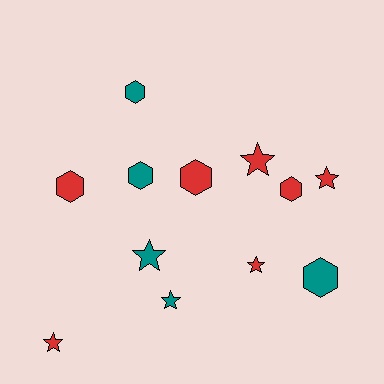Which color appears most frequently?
Red, with 7 objects.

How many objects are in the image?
There are 12 objects.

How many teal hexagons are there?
There are 3 teal hexagons.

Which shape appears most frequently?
Star, with 6 objects.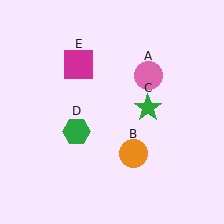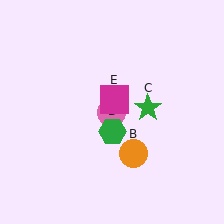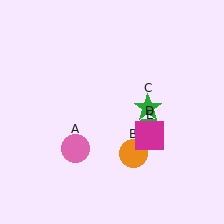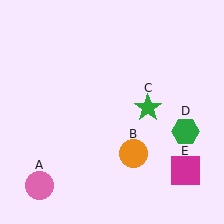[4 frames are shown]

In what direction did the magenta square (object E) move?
The magenta square (object E) moved down and to the right.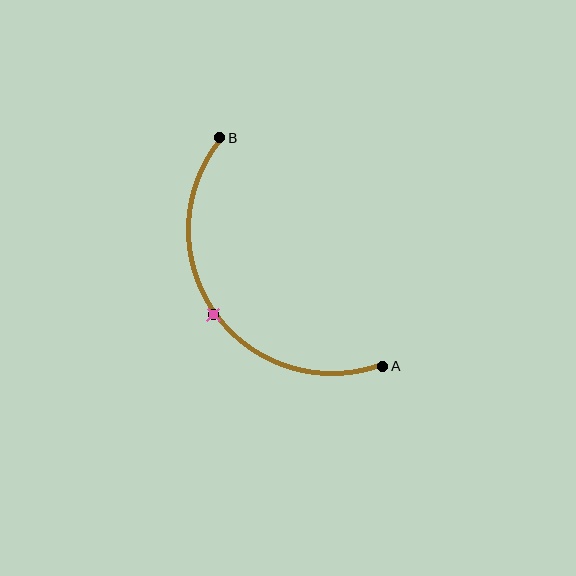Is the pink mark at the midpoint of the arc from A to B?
Yes. The pink mark lies on the arc at equal arc-length from both A and B — it is the arc midpoint.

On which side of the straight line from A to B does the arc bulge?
The arc bulges below and to the left of the straight line connecting A and B.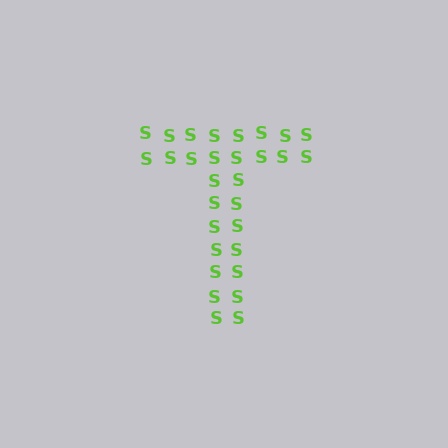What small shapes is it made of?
It is made of small letter S's.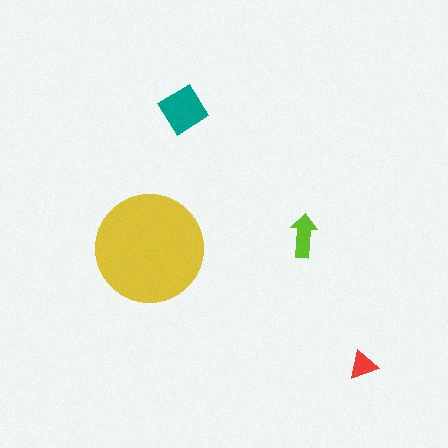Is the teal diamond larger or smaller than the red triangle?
Larger.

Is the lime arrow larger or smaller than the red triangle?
Larger.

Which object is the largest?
The yellow circle.